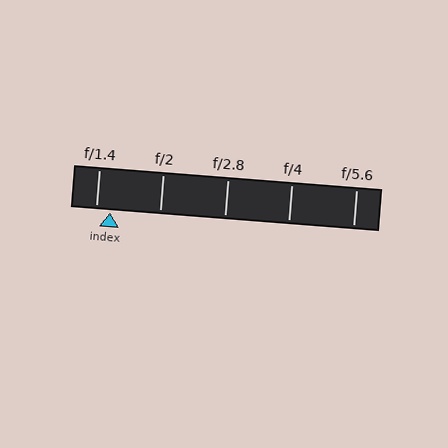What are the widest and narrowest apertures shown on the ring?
The widest aperture shown is f/1.4 and the narrowest is f/5.6.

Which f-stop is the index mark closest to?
The index mark is closest to f/1.4.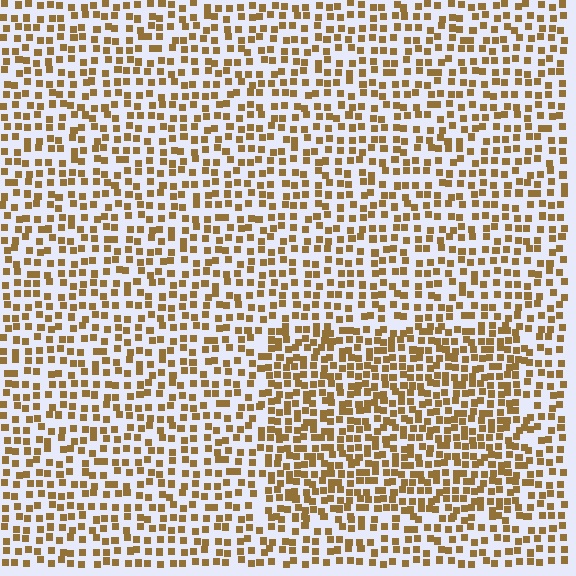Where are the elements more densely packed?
The elements are more densely packed inside the rectangle boundary.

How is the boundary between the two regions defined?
The boundary is defined by a change in element density (approximately 1.6x ratio). All elements are the same color, size, and shape.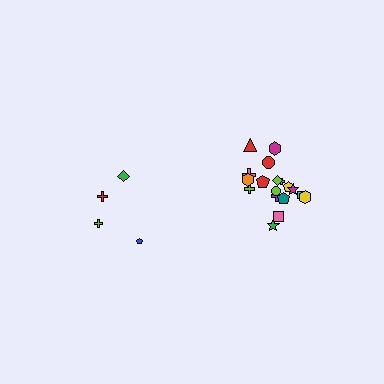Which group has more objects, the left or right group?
The right group.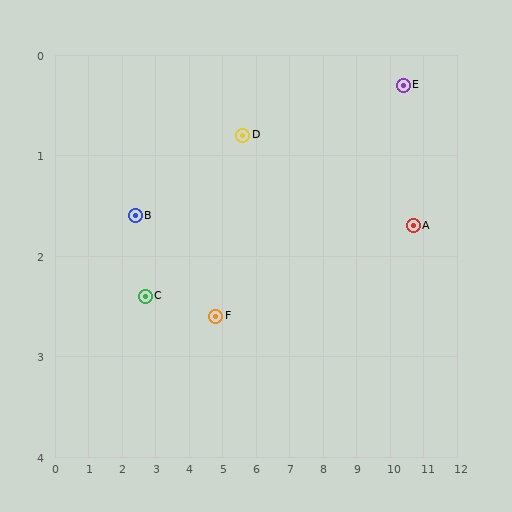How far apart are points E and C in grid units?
Points E and C are about 8.0 grid units apart.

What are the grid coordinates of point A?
Point A is at approximately (10.7, 1.7).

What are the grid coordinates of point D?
Point D is at approximately (5.6, 0.8).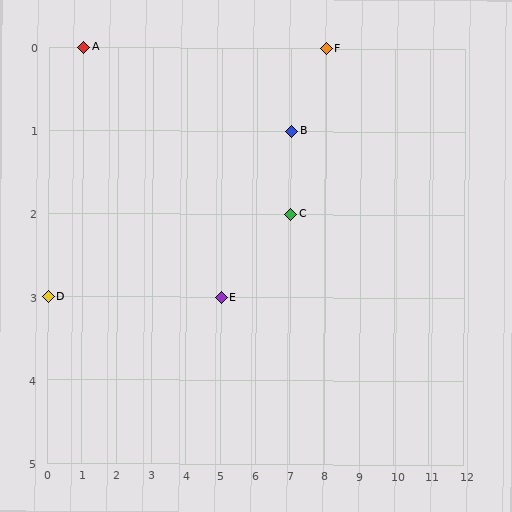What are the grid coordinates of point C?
Point C is at grid coordinates (7, 2).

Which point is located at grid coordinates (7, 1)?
Point B is at (7, 1).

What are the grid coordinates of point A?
Point A is at grid coordinates (1, 0).